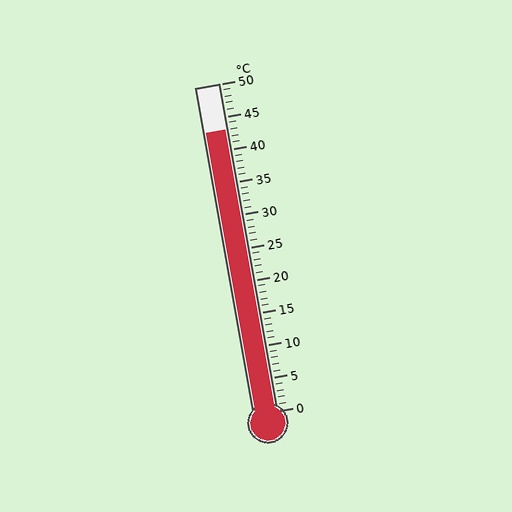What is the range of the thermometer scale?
The thermometer scale ranges from 0°C to 50°C.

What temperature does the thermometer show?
The thermometer shows approximately 43°C.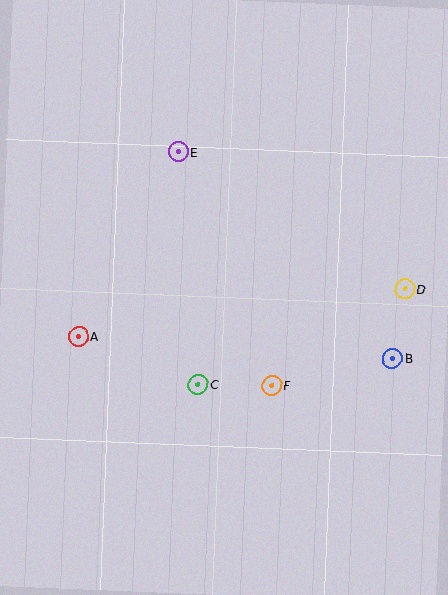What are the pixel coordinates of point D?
Point D is at (405, 289).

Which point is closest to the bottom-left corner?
Point A is closest to the bottom-left corner.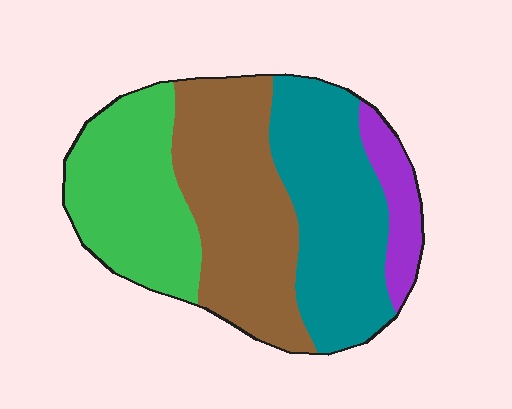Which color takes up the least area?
Purple, at roughly 10%.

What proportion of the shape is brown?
Brown takes up about one third (1/3) of the shape.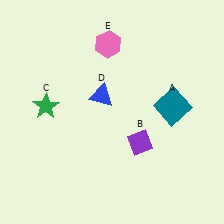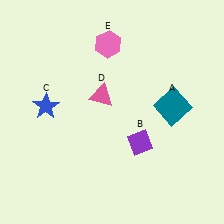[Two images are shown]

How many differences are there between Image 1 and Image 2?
There are 2 differences between the two images.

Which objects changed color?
C changed from green to blue. D changed from blue to pink.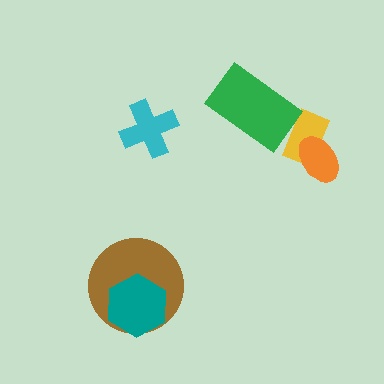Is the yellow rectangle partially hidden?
Yes, it is partially covered by another shape.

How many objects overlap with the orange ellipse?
1 object overlaps with the orange ellipse.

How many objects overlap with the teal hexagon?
1 object overlaps with the teal hexagon.